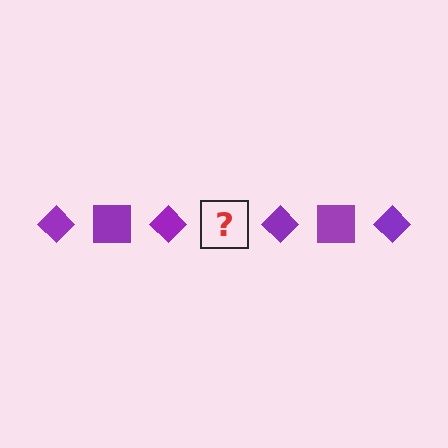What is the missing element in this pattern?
The missing element is a purple square.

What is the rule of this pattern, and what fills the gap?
The rule is that the pattern cycles through diamond, square shapes in purple. The gap should be filled with a purple square.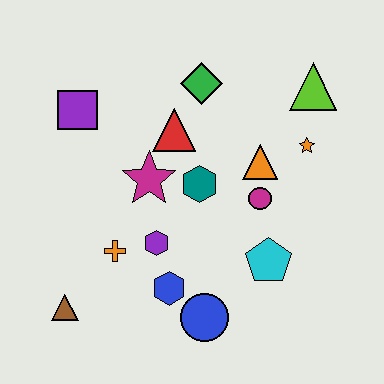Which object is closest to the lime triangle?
The orange star is closest to the lime triangle.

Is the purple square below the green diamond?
Yes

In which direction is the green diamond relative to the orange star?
The green diamond is to the left of the orange star.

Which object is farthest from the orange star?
The brown triangle is farthest from the orange star.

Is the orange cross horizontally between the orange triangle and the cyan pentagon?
No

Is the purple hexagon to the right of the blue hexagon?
No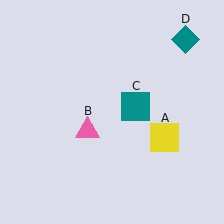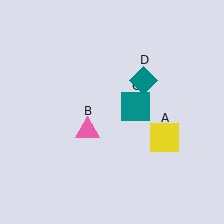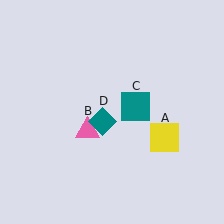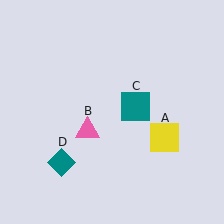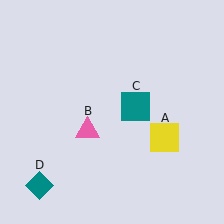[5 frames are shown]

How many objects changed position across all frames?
1 object changed position: teal diamond (object D).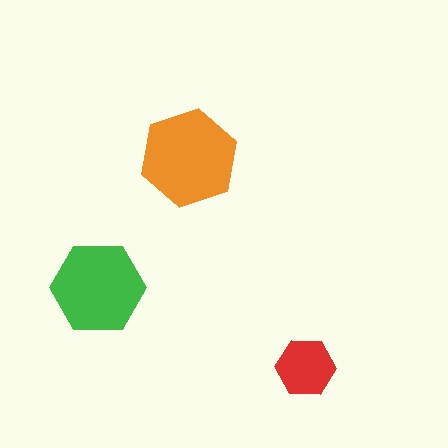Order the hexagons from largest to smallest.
the orange one, the green one, the red one.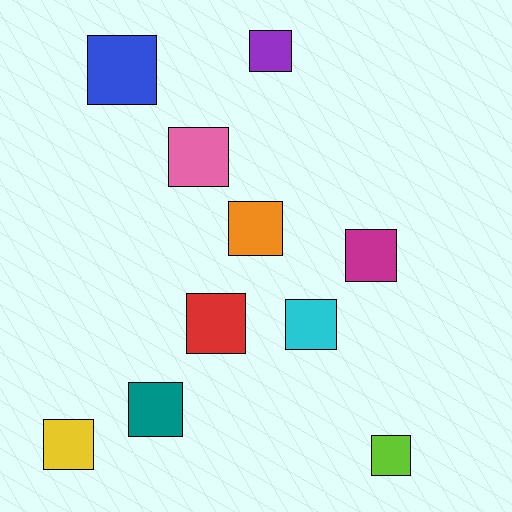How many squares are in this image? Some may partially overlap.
There are 10 squares.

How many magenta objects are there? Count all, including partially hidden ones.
There is 1 magenta object.